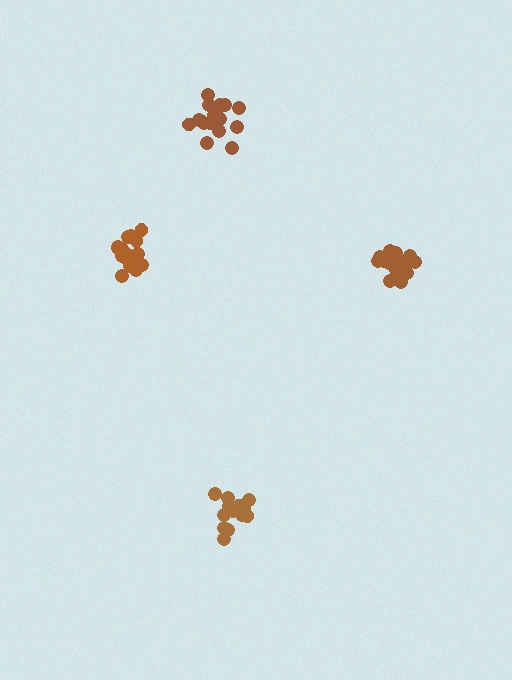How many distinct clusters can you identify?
There are 4 distinct clusters.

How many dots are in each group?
Group 1: 17 dots, Group 2: 16 dots, Group 3: 19 dots, Group 4: 17 dots (69 total).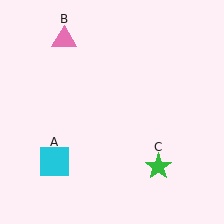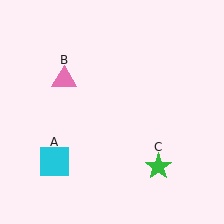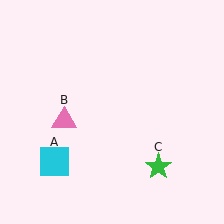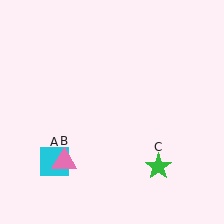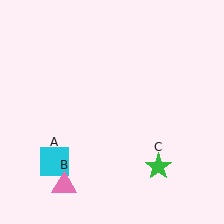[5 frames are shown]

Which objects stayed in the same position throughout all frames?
Cyan square (object A) and green star (object C) remained stationary.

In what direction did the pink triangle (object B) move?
The pink triangle (object B) moved down.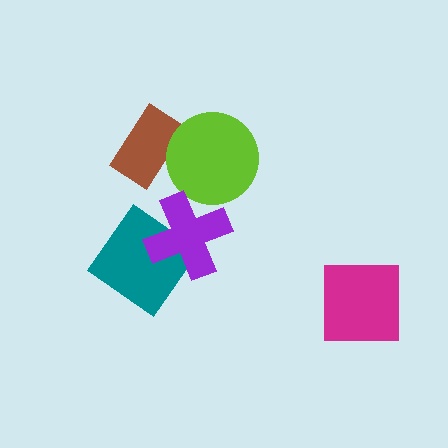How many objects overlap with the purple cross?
1 object overlaps with the purple cross.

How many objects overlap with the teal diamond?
1 object overlaps with the teal diamond.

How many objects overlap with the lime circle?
1 object overlaps with the lime circle.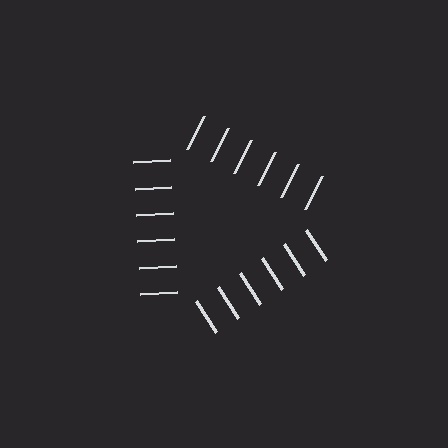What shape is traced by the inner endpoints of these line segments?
An illusory triangle — the line segments terminate on its edges but no continuous stroke is drawn.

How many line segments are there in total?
18 — 6 along each of the 3 edges.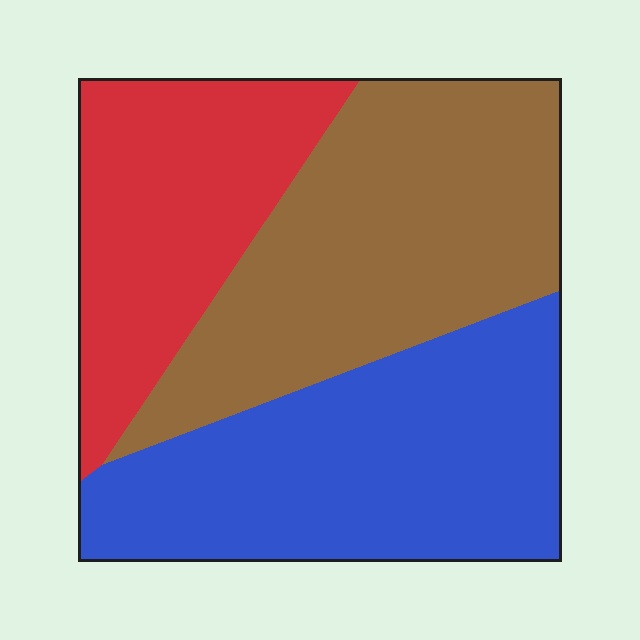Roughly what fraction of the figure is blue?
Blue covers around 35% of the figure.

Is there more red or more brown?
Brown.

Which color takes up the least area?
Red, at roughly 25%.